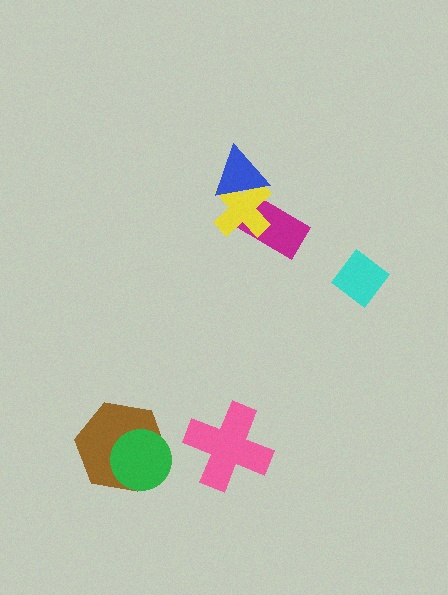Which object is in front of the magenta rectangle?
The yellow cross is in front of the magenta rectangle.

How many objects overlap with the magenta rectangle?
1 object overlaps with the magenta rectangle.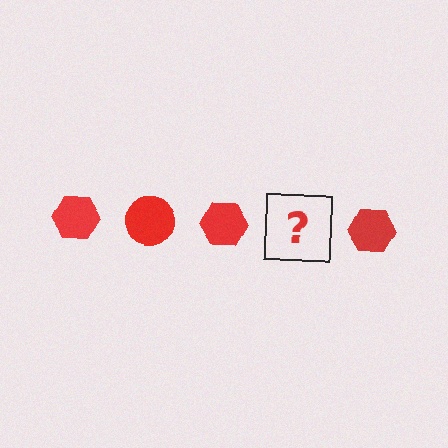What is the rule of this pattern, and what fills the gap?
The rule is that the pattern cycles through hexagon, circle shapes in red. The gap should be filled with a red circle.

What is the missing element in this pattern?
The missing element is a red circle.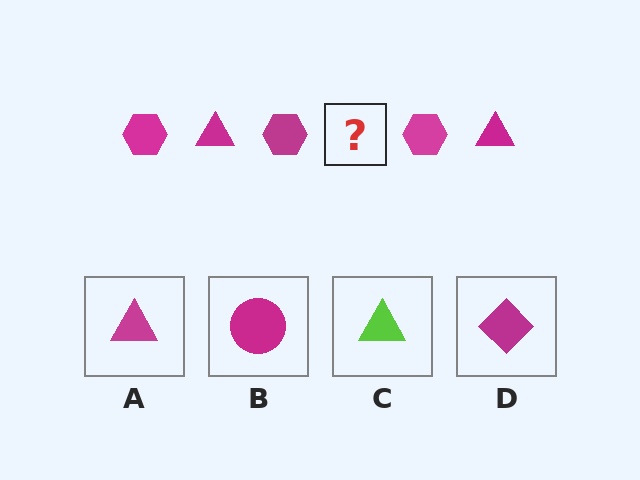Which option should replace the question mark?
Option A.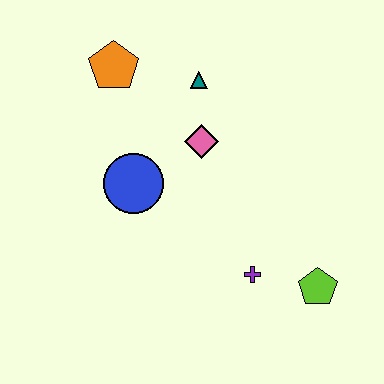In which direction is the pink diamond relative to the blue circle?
The pink diamond is to the right of the blue circle.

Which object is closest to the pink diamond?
The teal triangle is closest to the pink diamond.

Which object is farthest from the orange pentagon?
The lime pentagon is farthest from the orange pentagon.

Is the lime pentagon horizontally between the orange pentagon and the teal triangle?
No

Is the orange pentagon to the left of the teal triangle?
Yes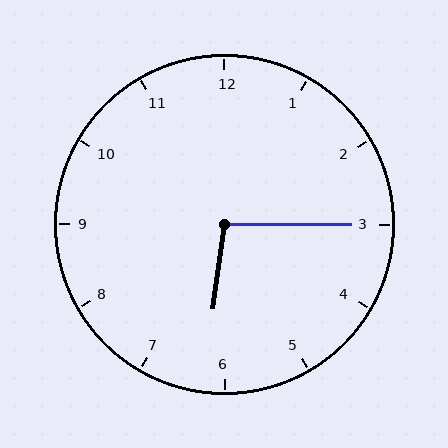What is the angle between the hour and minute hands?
Approximately 98 degrees.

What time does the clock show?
6:15.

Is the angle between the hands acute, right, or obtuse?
It is obtuse.